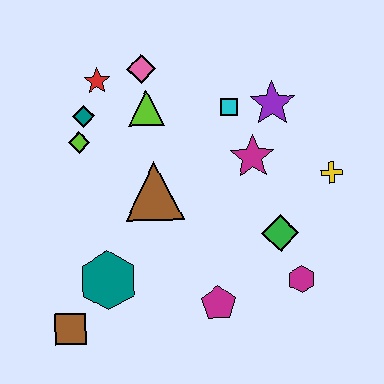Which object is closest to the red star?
The teal diamond is closest to the red star.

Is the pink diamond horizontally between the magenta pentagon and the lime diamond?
Yes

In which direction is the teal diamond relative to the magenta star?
The teal diamond is to the left of the magenta star.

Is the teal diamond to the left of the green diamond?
Yes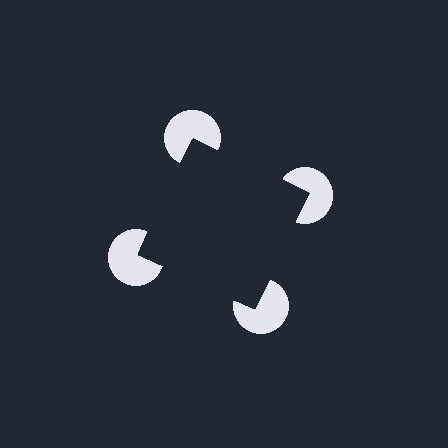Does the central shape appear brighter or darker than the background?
It typically appears slightly darker than the background, even though no actual brightness change is drawn.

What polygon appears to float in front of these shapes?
An illusory square — its edges are inferred from the aligned wedge cuts in the pac-man discs, not physically drawn.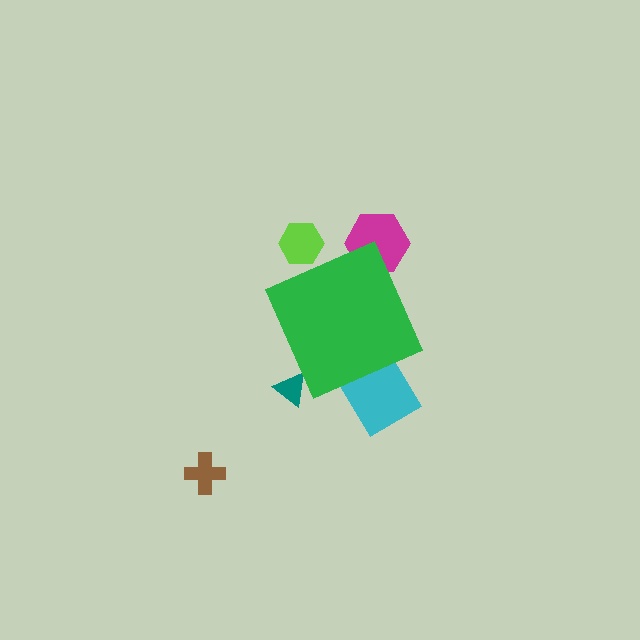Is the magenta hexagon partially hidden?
Yes, the magenta hexagon is partially hidden behind the green diamond.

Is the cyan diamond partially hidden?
Yes, the cyan diamond is partially hidden behind the green diamond.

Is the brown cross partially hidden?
No, the brown cross is fully visible.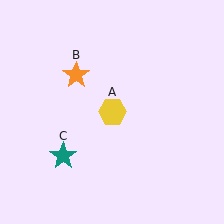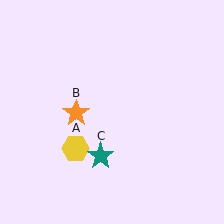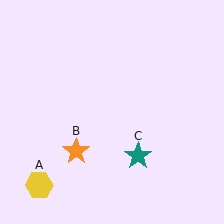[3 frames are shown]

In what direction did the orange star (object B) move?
The orange star (object B) moved down.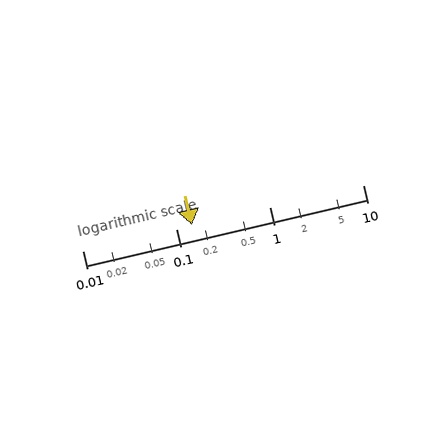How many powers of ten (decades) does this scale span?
The scale spans 3 decades, from 0.01 to 10.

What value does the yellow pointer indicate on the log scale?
The pointer indicates approximately 0.15.